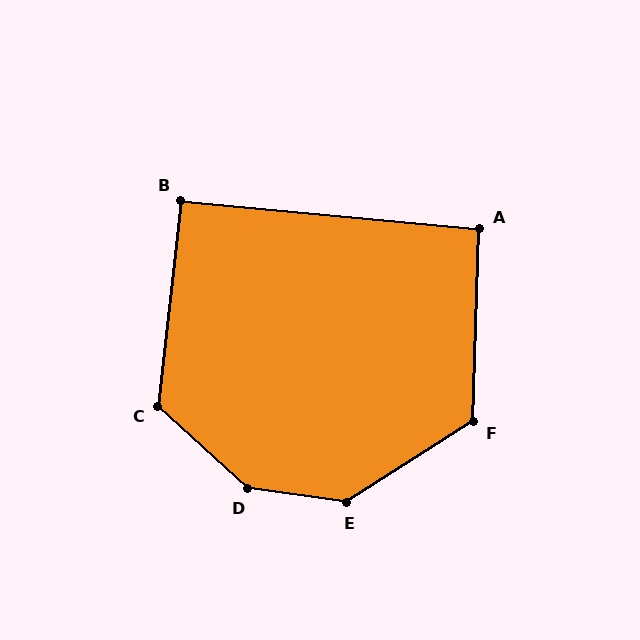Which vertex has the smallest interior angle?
B, at approximately 91 degrees.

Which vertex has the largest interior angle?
D, at approximately 145 degrees.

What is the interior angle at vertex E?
Approximately 140 degrees (obtuse).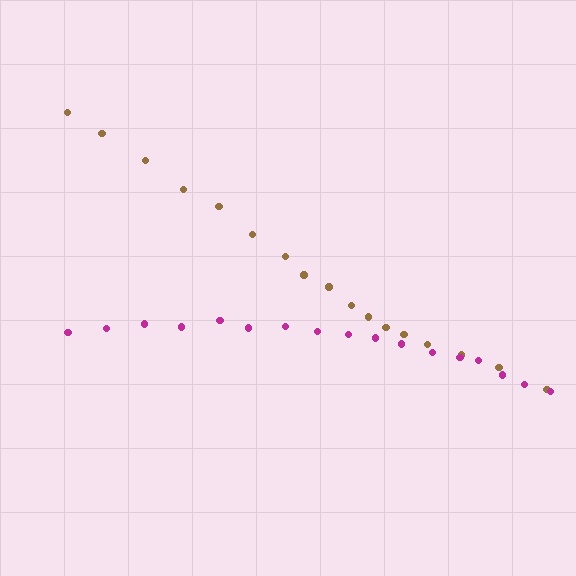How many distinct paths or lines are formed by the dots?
There are 2 distinct paths.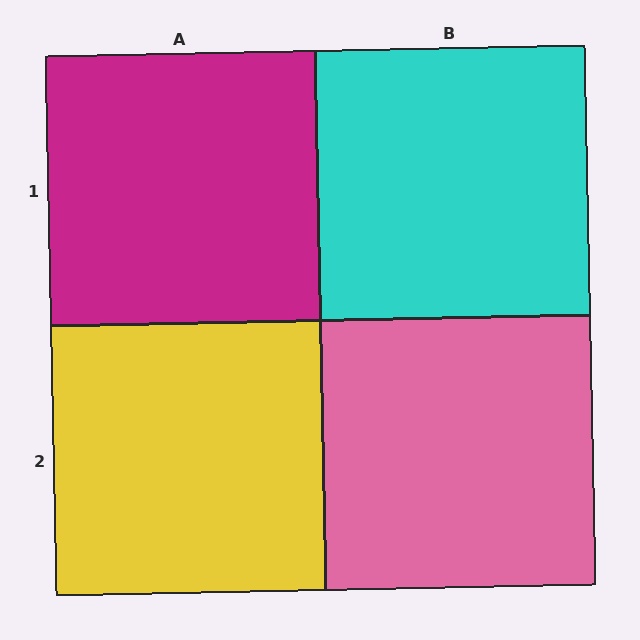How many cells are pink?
1 cell is pink.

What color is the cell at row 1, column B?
Cyan.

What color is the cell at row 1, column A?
Magenta.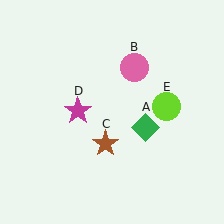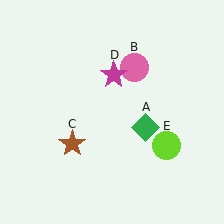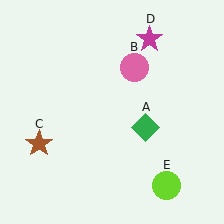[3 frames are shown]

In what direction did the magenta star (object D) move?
The magenta star (object D) moved up and to the right.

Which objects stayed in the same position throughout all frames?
Green diamond (object A) and pink circle (object B) remained stationary.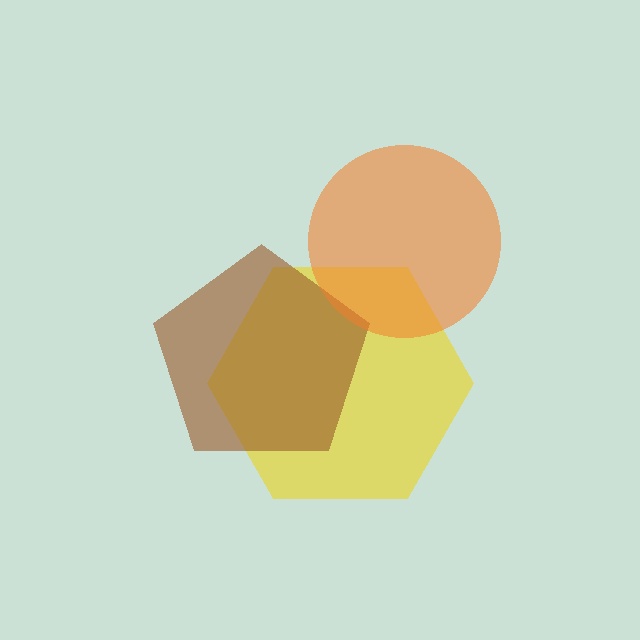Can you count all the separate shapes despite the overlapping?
Yes, there are 3 separate shapes.